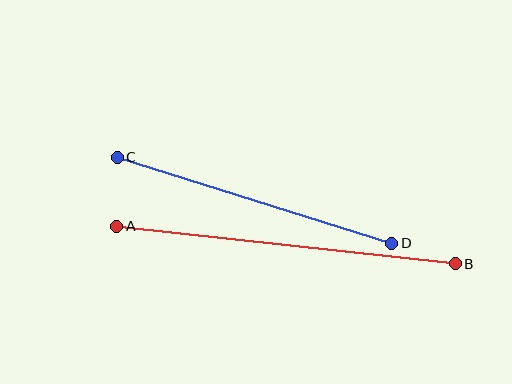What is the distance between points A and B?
The distance is approximately 341 pixels.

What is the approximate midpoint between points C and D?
The midpoint is at approximately (254, 200) pixels.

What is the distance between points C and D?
The distance is approximately 287 pixels.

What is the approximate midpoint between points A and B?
The midpoint is at approximately (286, 245) pixels.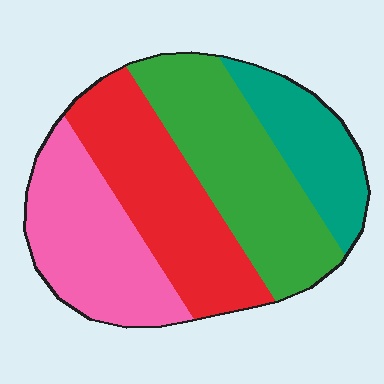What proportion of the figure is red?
Red takes up between a sixth and a third of the figure.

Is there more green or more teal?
Green.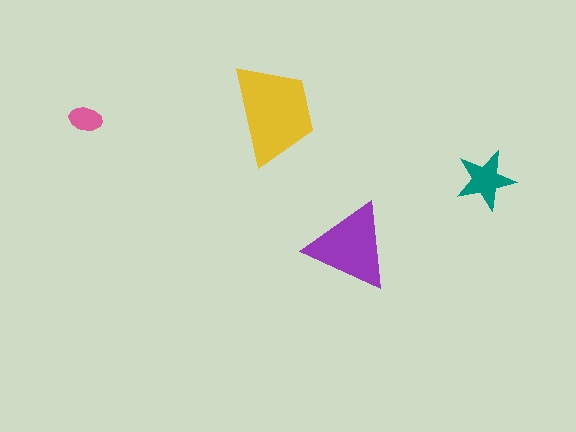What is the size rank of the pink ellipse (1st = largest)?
4th.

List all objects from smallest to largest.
The pink ellipse, the teal star, the purple triangle, the yellow trapezoid.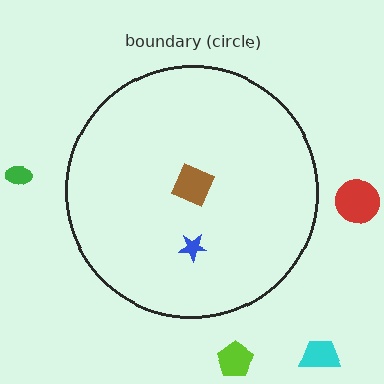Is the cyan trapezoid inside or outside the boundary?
Outside.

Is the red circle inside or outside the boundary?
Outside.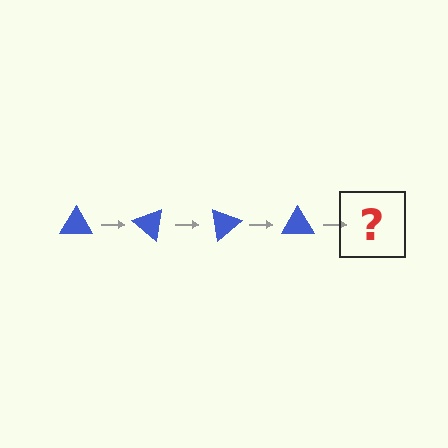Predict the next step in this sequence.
The next step is a blue triangle rotated 160 degrees.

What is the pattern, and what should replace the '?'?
The pattern is that the triangle rotates 40 degrees each step. The '?' should be a blue triangle rotated 160 degrees.